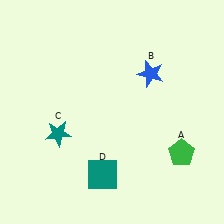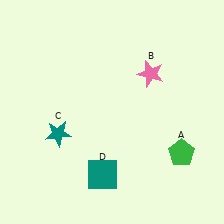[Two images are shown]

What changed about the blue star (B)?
In Image 1, B is blue. In Image 2, it changed to pink.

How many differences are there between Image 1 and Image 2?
There is 1 difference between the two images.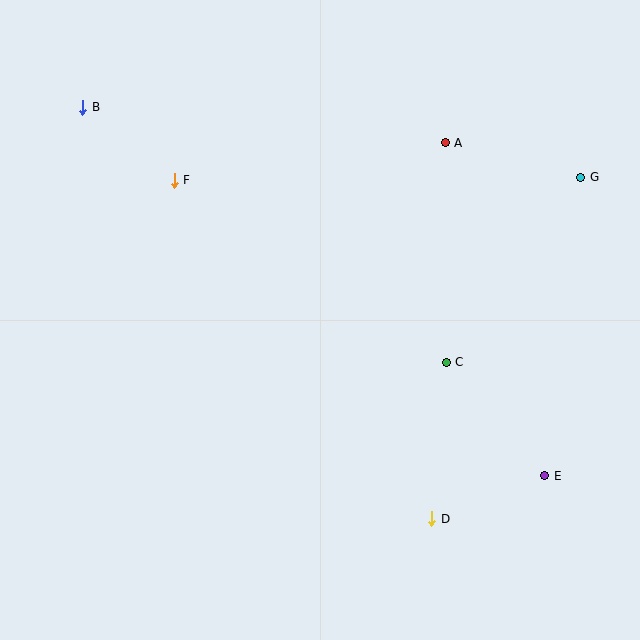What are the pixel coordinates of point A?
Point A is at (445, 143).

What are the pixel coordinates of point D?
Point D is at (432, 519).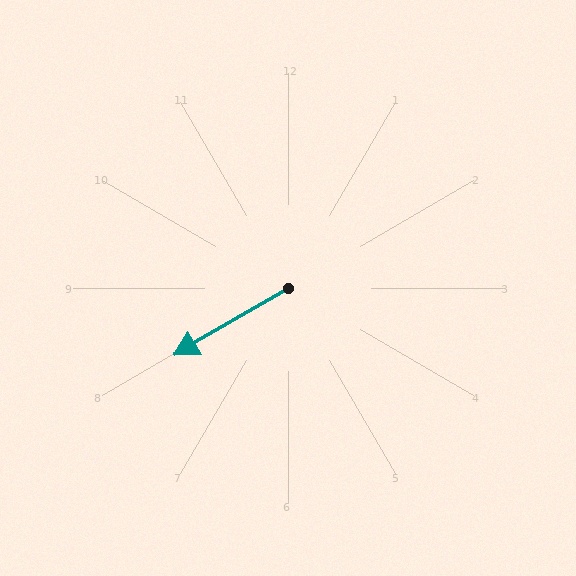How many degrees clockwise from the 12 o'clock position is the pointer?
Approximately 240 degrees.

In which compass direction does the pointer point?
Southwest.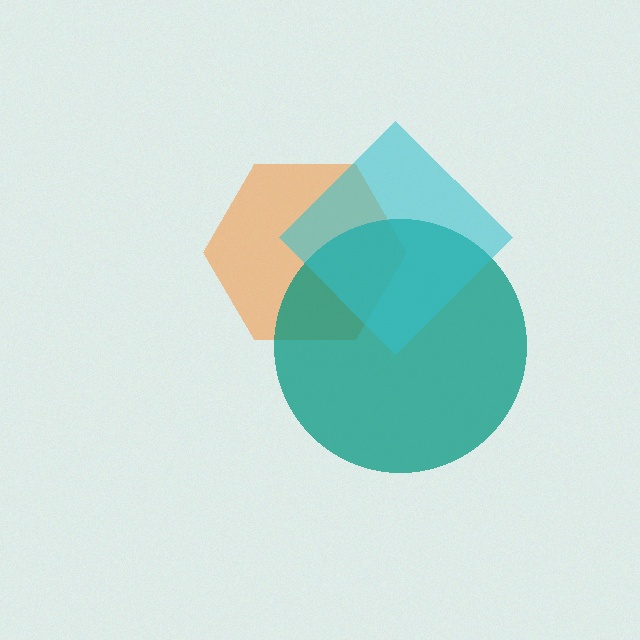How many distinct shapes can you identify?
There are 3 distinct shapes: an orange hexagon, a teal circle, a cyan diamond.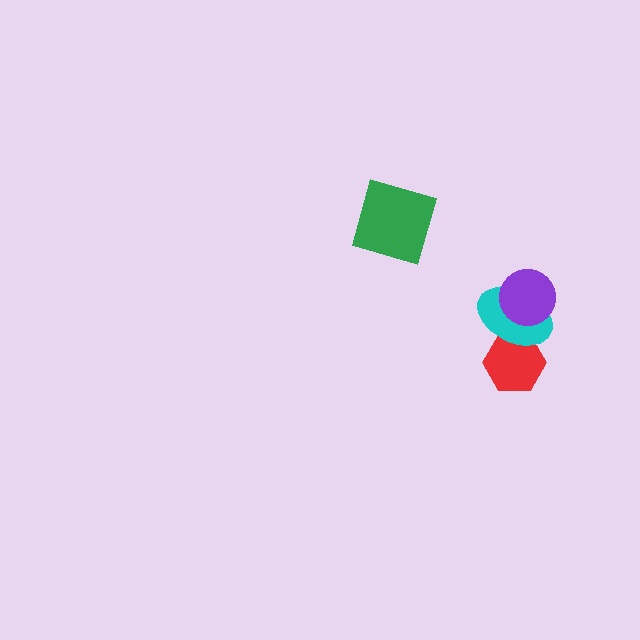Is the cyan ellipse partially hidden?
Yes, it is partially covered by another shape.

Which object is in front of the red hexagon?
The cyan ellipse is in front of the red hexagon.